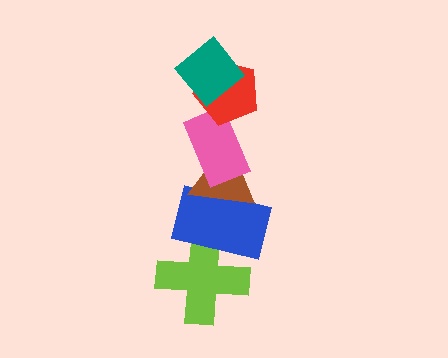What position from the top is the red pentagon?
The red pentagon is 2nd from the top.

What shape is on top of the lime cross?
The blue rectangle is on top of the lime cross.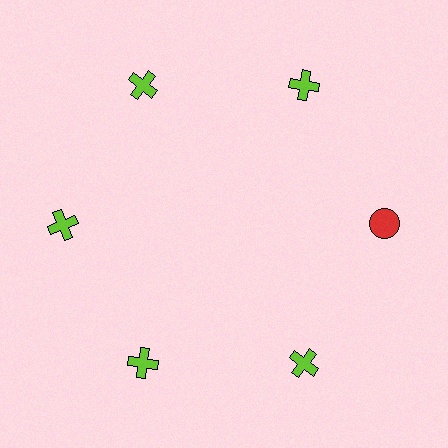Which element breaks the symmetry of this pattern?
The red circle at roughly the 3 o'clock position breaks the symmetry. All other shapes are lime crosses.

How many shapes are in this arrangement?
There are 6 shapes arranged in a ring pattern.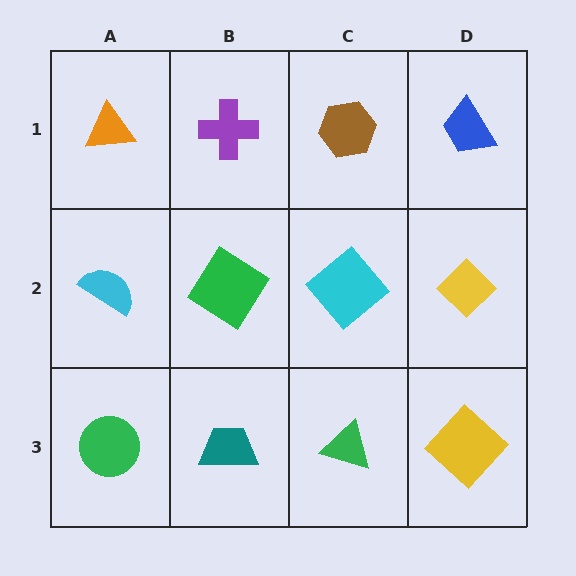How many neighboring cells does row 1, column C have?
3.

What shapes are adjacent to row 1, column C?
A cyan diamond (row 2, column C), a purple cross (row 1, column B), a blue trapezoid (row 1, column D).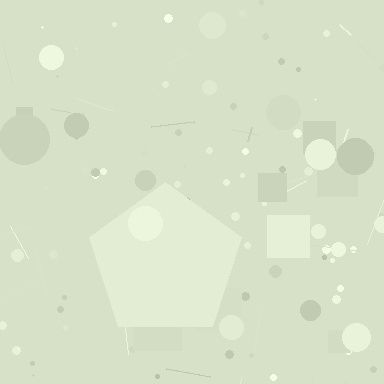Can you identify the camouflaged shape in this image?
The camouflaged shape is a pentagon.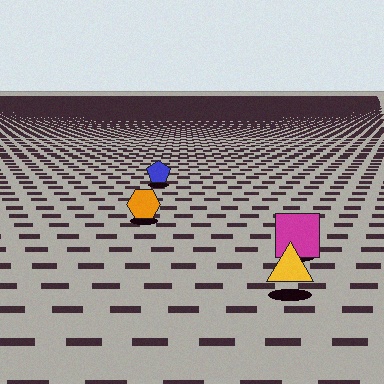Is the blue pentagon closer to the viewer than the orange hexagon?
No. The orange hexagon is closer — you can tell from the texture gradient: the ground texture is coarser near it.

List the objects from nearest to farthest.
From nearest to farthest: the yellow triangle, the magenta square, the orange hexagon, the blue pentagon.